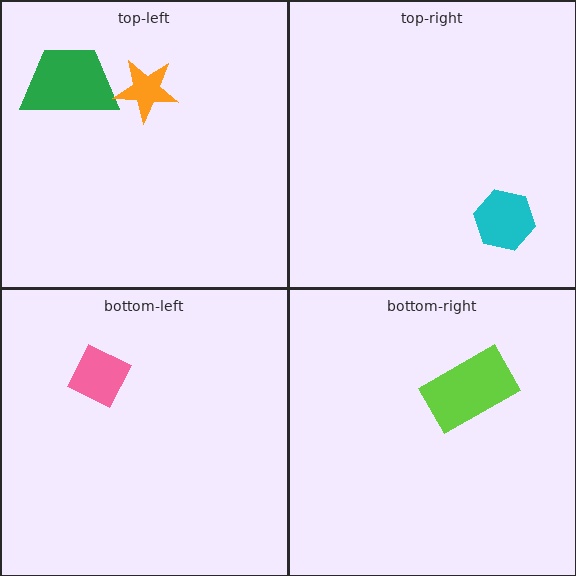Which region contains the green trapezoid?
The top-left region.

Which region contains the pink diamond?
The bottom-left region.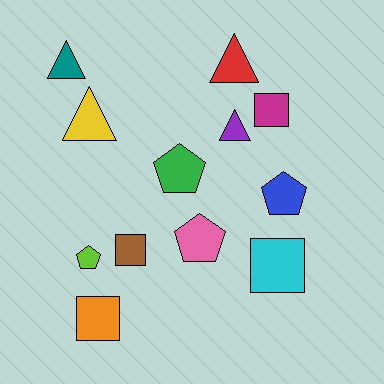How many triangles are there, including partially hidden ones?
There are 4 triangles.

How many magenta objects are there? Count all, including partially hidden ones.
There is 1 magenta object.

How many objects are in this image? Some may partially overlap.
There are 12 objects.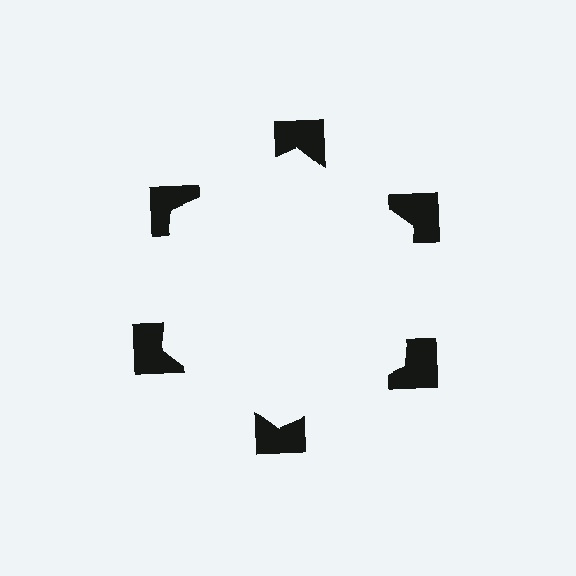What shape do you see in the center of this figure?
An illusory hexagon — its edges are inferred from the aligned wedge cuts in the notched squares, not physically drawn.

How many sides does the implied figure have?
6 sides.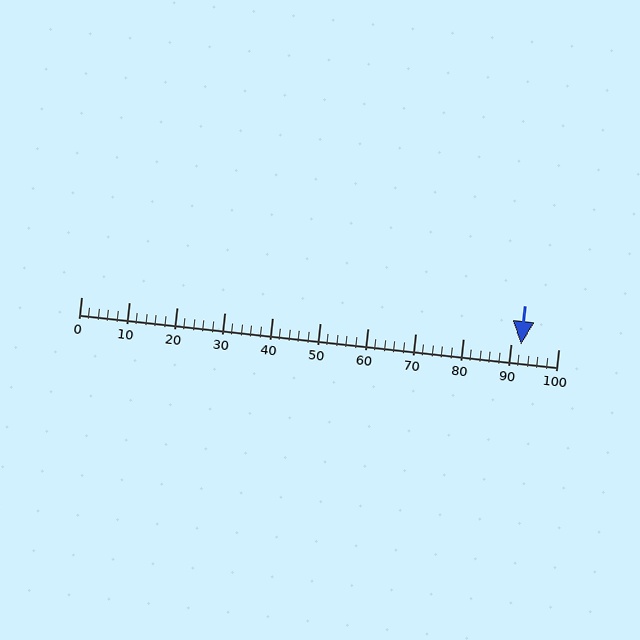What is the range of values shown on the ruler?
The ruler shows values from 0 to 100.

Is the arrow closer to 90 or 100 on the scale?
The arrow is closer to 90.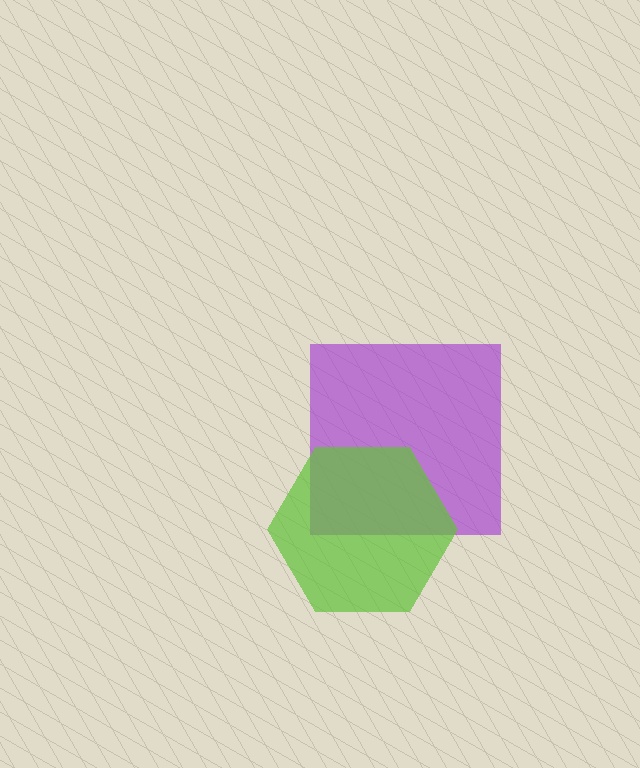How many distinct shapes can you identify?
There are 2 distinct shapes: a purple square, a lime hexagon.